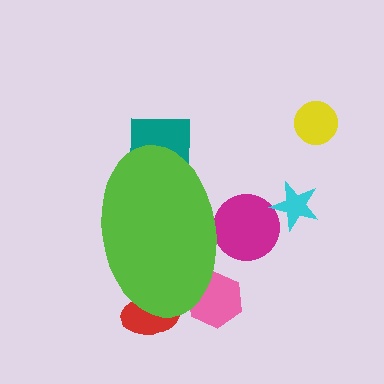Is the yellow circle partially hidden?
No, the yellow circle is fully visible.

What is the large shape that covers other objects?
A lime ellipse.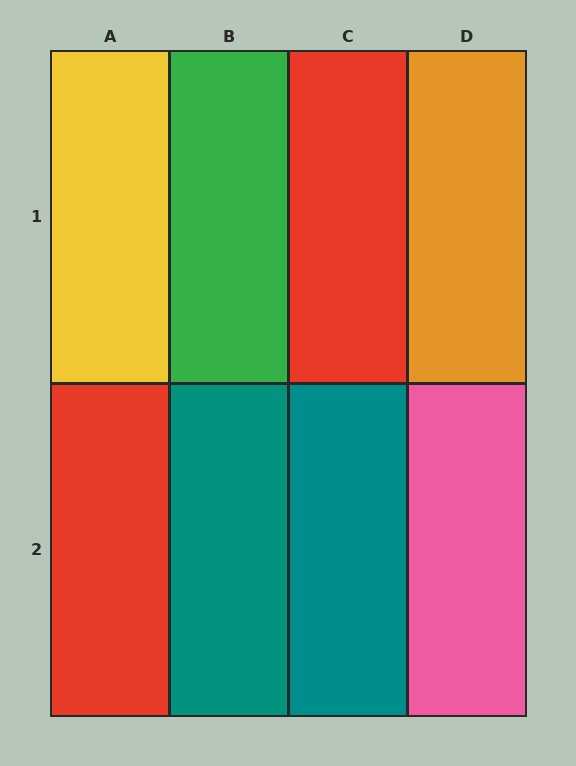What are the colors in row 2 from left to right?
Red, teal, teal, pink.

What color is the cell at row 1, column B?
Green.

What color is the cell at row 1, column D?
Orange.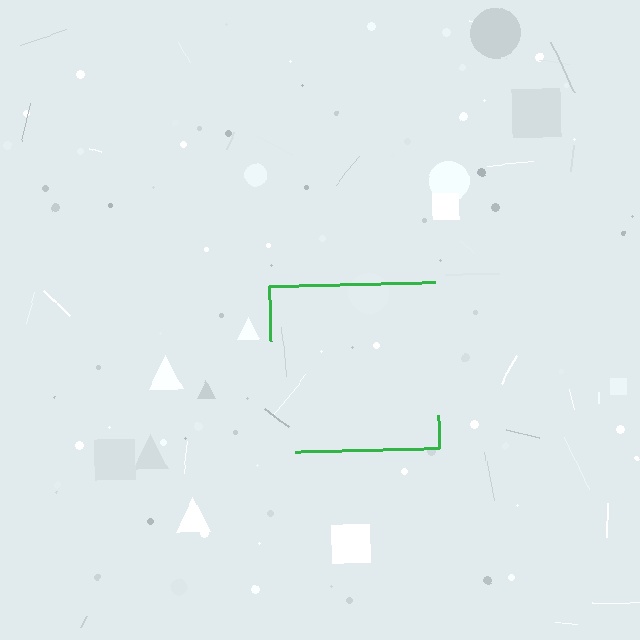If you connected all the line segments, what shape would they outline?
They would outline a square.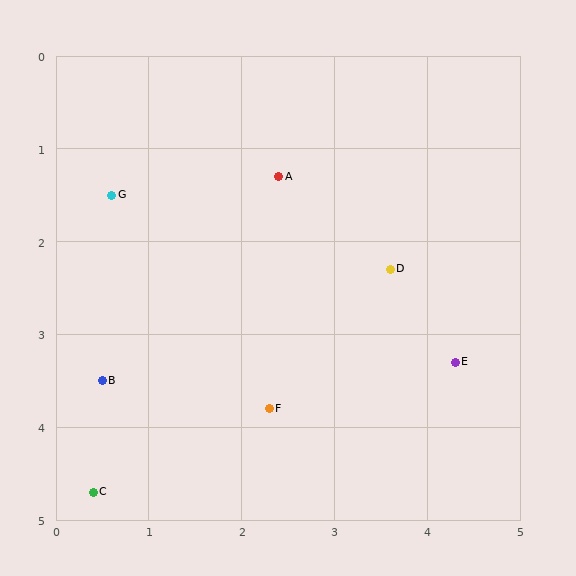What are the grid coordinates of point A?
Point A is at approximately (2.4, 1.3).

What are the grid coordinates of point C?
Point C is at approximately (0.4, 4.7).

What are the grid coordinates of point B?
Point B is at approximately (0.5, 3.5).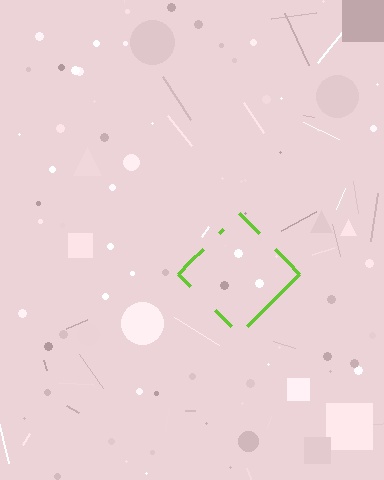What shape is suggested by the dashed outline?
The dashed outline suggests a diamond.